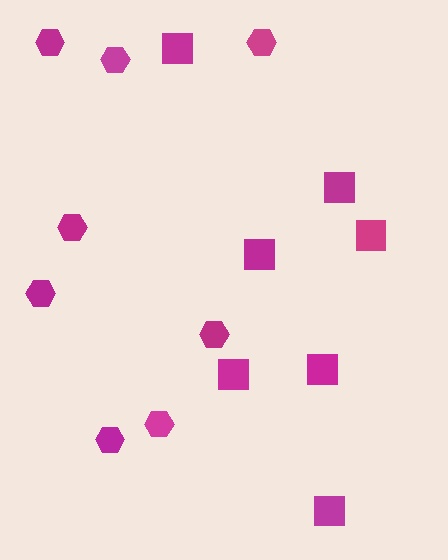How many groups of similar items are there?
There are 2 groups: one group of hexagons (8) and one group of squares (7).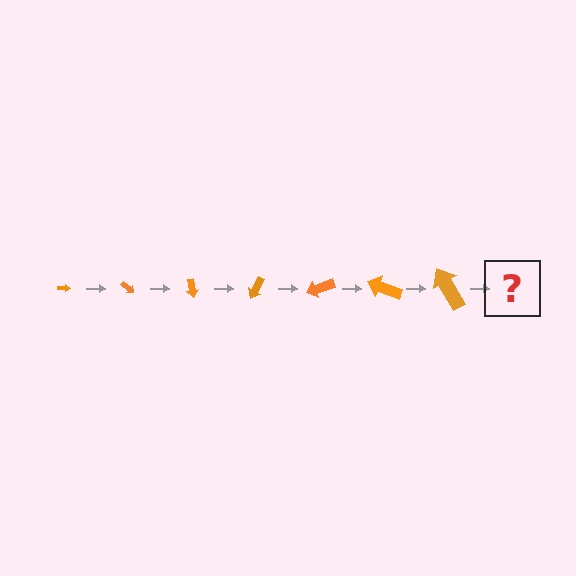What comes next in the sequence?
The next element should be an arrow, larger than the previous one and rotated 280 degrees from the start.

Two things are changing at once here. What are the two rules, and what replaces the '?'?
The two rules are that the arrow grows larger each step and it rotates 40 degrees each step. The '?' should be an arrow, larger than the previous one and rotated 280 degrees from the start.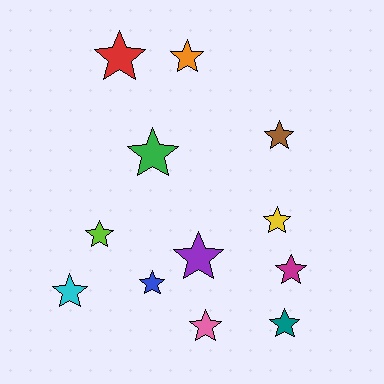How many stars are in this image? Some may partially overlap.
There are 12 stars.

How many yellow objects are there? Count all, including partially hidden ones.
There is 1 yellow object.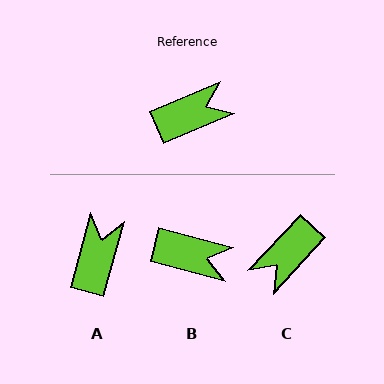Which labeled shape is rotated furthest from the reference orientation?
C, about 156 degrees away.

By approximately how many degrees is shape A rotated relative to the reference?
Approximately 52 degrees counter-clockwise.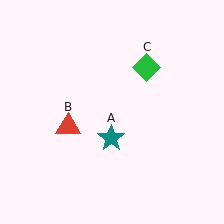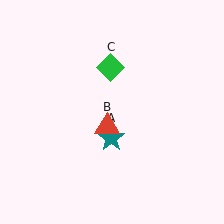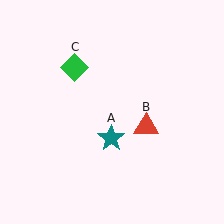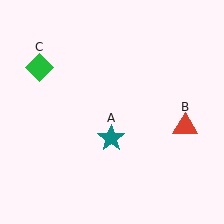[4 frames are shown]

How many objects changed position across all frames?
2 objects changed position: red triangle (object B), green diamond (object C).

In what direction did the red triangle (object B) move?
The red triangle (object B) moved right.